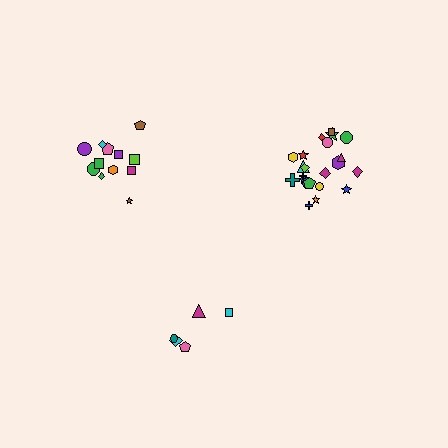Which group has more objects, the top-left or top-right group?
The top-right group.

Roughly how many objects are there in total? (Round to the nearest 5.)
Roughly 40 objects in total.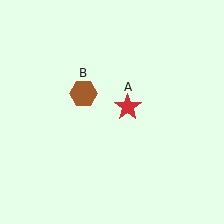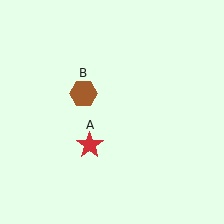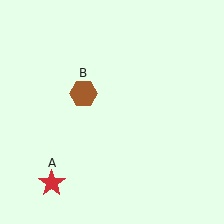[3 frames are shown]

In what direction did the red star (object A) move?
The red star (object A) moved down and to the left.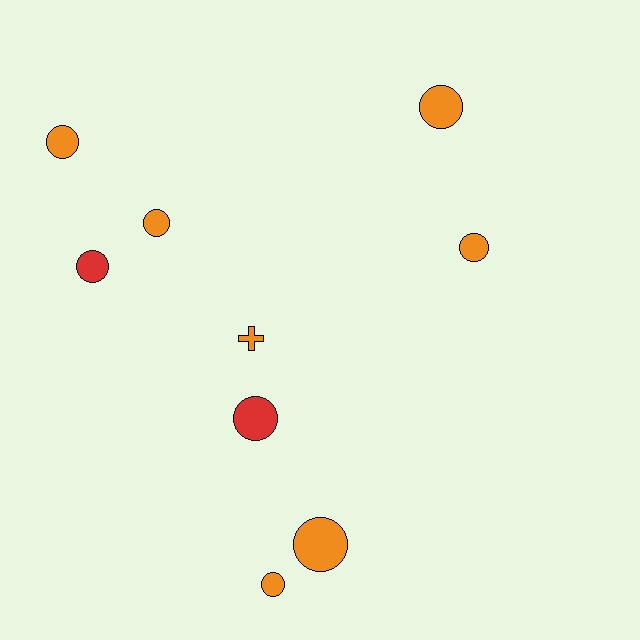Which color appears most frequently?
Orange, with 7 objects.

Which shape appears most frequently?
Circle, with 8 objects.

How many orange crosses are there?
There is 1 orange cross.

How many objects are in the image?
There are 9 objects.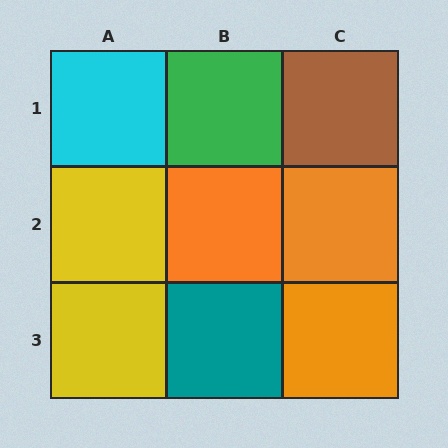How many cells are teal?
1 cell is teal.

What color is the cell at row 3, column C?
Orange.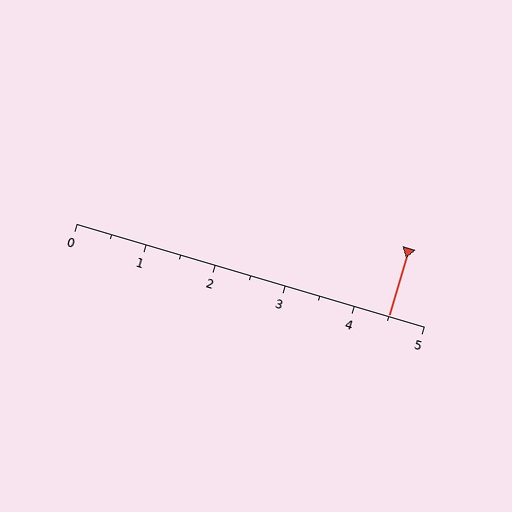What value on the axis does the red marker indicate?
The marker indicates approximately 4.5.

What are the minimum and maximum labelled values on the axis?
The axis runs from 0 to 5.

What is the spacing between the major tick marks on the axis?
The major ticks are spaced 1 apart.